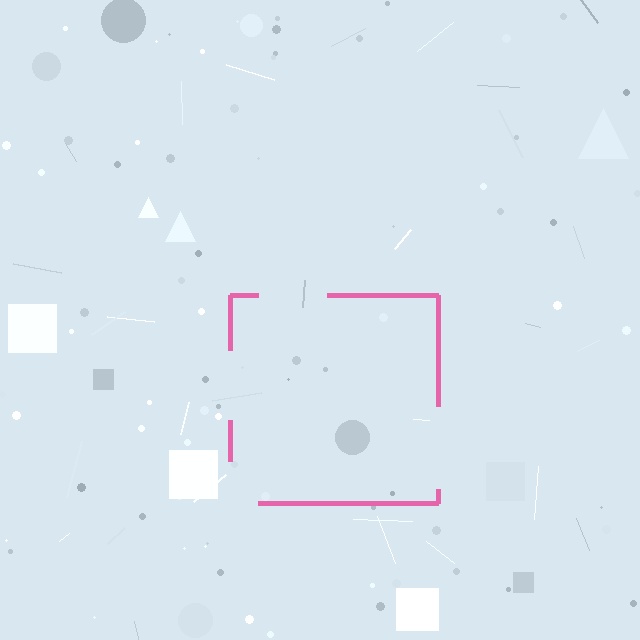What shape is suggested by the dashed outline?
The dashed outline suggests a square.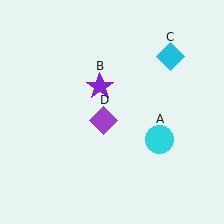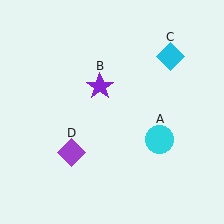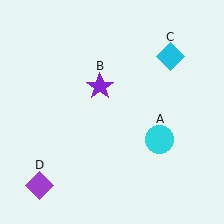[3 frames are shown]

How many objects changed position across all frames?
1 object changed position: purple diamond (object D).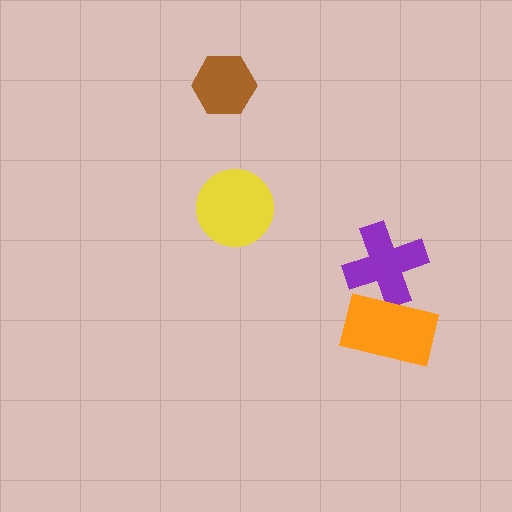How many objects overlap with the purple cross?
1 object overlaps with the purple cross.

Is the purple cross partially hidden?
Yes, it is partially covered by another shape.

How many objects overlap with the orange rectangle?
1 object overlaps with the orange rectangle.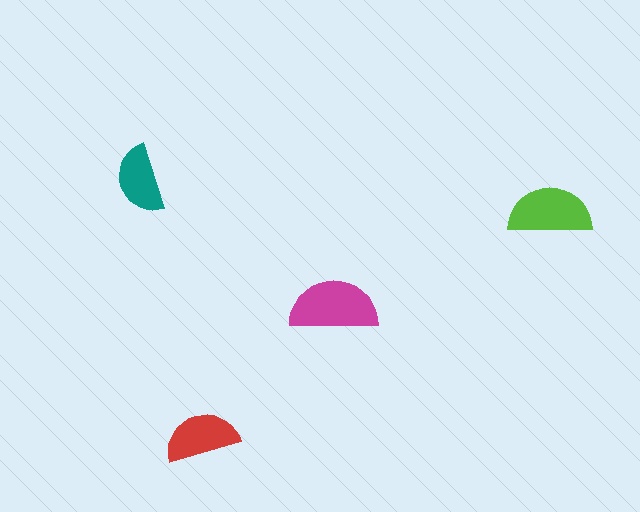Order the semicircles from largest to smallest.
the magenta one, the lime one, the red one, the teal one.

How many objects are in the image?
There are 4 objects in the image.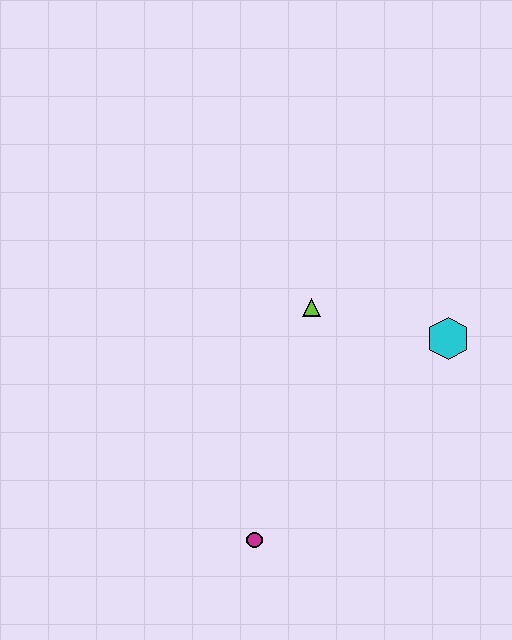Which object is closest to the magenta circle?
The lime triangle is closest to the magenta circle.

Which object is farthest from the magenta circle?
The cyan hexagon is farthest from the magenta circle.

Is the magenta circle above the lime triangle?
No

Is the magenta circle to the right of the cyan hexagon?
No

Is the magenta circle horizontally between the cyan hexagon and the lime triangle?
No